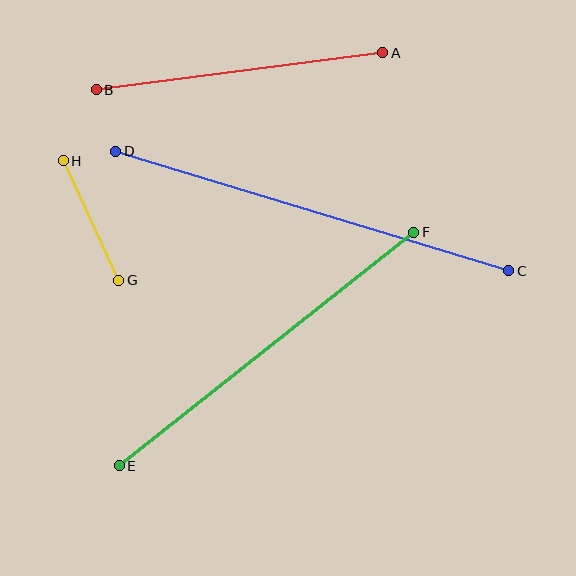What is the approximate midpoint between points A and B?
The midpoint is at approximately (240, 71) pixels.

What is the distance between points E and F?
The distance is approximately 376 pixels.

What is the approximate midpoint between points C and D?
The midpoint is at approximately (312, 211) pixels.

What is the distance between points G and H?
The distance is approximately 132 pixels.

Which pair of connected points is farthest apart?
Points C and D are farthest apart.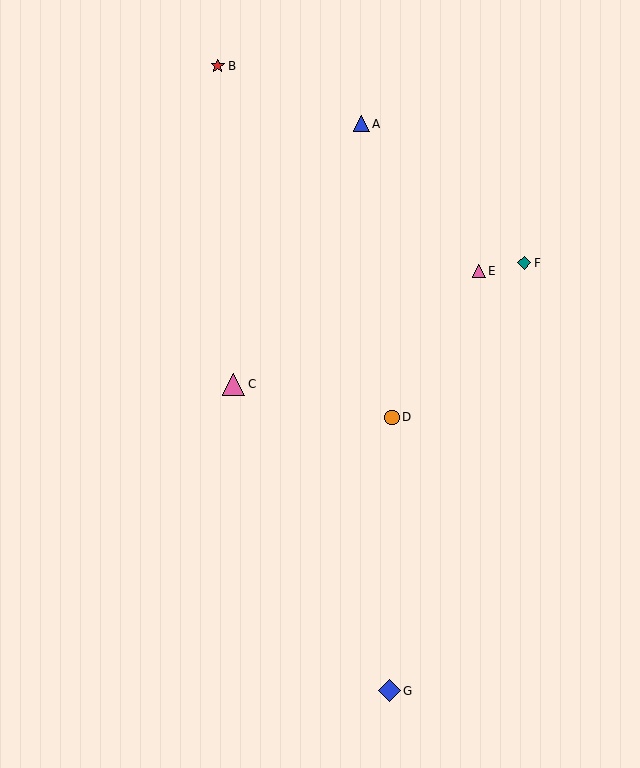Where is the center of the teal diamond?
The center of the teal diamond is at (524, 263).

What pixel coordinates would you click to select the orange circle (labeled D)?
Click at (392, 417) to select the orange circle D.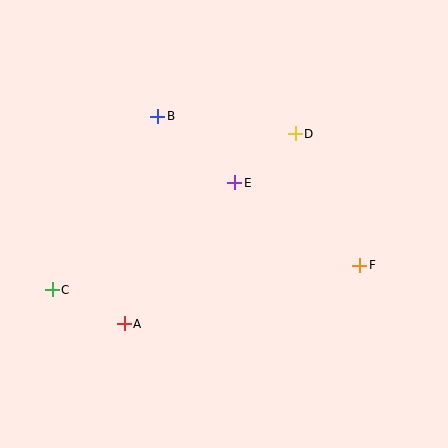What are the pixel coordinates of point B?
Point B is at (158, 116).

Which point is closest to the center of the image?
Point E at (234, 183) is closest to the center.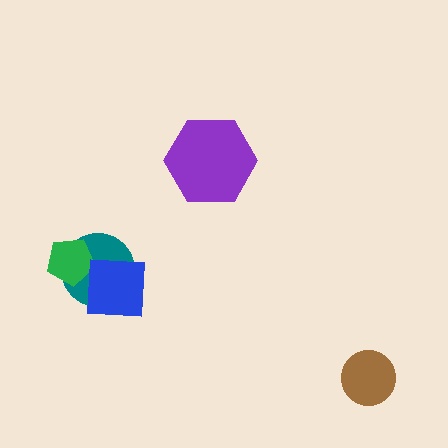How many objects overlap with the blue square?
1 object overlaps with the blue square.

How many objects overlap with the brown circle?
0 objects overlap with the brown circle.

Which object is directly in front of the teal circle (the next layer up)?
The green pentagon is directly in front of the teal circle.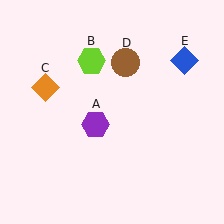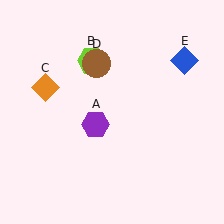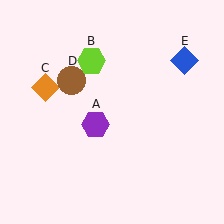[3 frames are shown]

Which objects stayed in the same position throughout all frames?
Purple hexagon (object A) and lime hexagon (object B) and orange diamond (object C) and blue diamond (object E) remained stationary.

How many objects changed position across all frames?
1 object changed position: brown circle (object D).